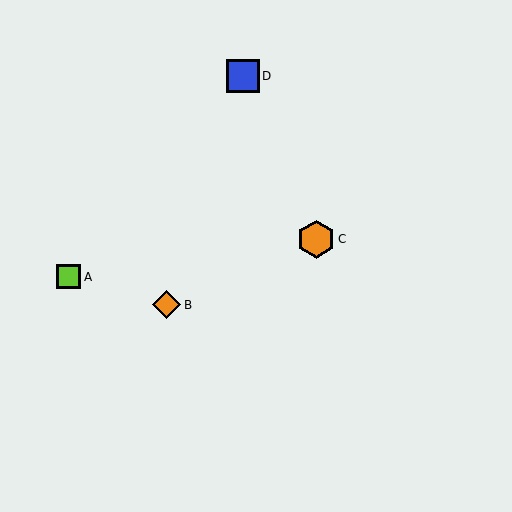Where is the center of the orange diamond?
The center of the orange diamond is at (167, 305).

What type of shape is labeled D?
Shape D is a blue square.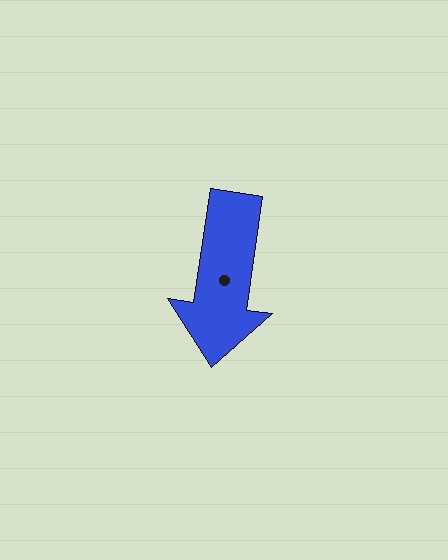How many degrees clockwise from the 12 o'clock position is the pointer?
Approximately 188 degrees.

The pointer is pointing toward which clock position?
Roughly 6 o'clock.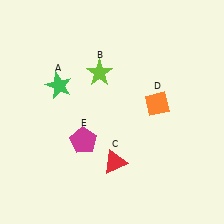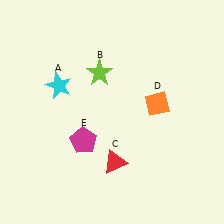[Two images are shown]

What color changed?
The star (A) changed from green in Image 1 to cyan in Image 2.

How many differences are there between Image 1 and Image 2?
There is 1 difference between the two images.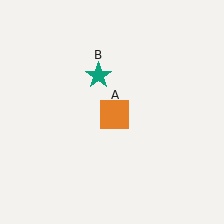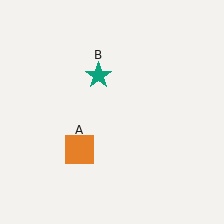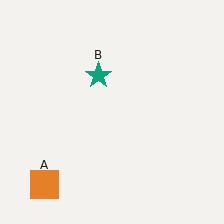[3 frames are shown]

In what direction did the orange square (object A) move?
The orange square (object A) moved down and to the left.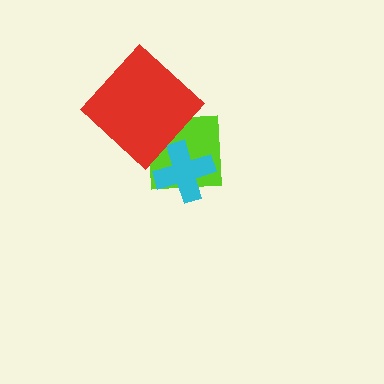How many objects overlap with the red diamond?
1 object overlaps with the red diamond.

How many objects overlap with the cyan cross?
1 object overlaps with the cyan cross.